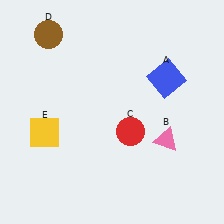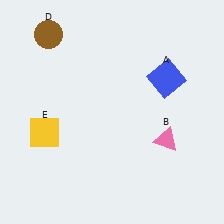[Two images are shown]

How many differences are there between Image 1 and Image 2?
There is 1 difference between the two images.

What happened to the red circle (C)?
The red circle (C) was removed in Image 2. It was in the bottom-right area of Image 1.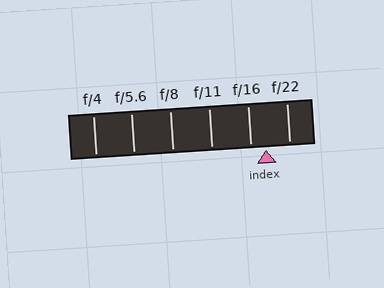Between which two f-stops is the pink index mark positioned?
The index mark is between f/16 and f/22.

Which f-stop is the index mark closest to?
The index mark is closest to f/16.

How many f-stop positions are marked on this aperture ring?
There are 6 f-stop positions marked.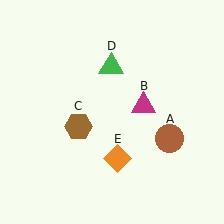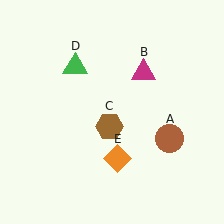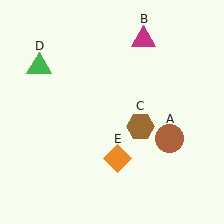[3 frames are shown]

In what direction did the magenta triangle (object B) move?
The magenta triangle (object B) moved up.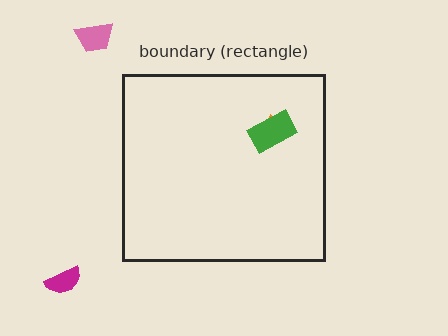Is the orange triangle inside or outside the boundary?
Inside.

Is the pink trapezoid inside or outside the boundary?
Outside.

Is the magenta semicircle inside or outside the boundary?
Outside.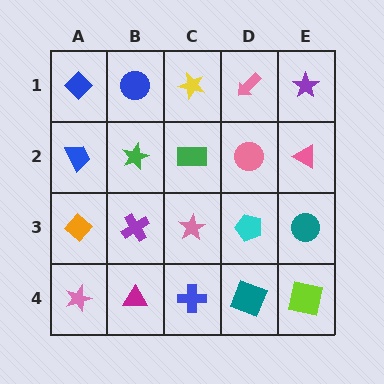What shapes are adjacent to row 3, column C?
A green rectangle (row 2, column C), a blue cross (row 4, column C), a purple cross (row 3, column B), a cyan pentagon (row 3, column D).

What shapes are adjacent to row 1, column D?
A pink circle (row 2, column D), a yellow star (row 1, column C), a purple star (row 1, column E).